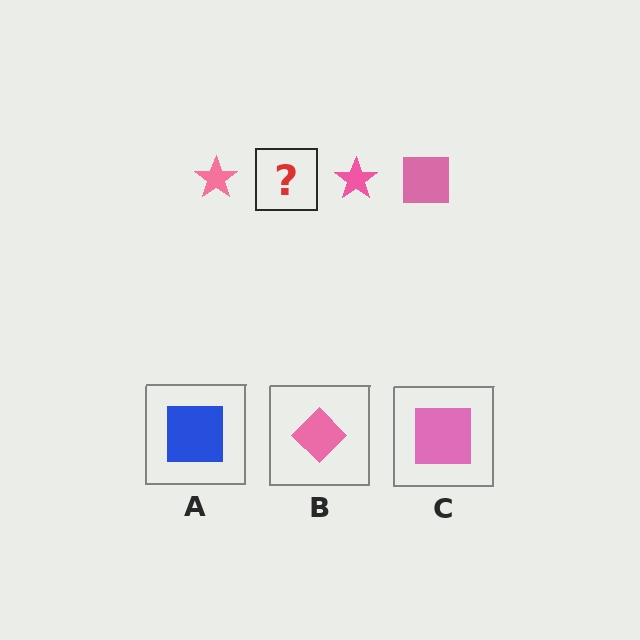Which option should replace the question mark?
Option C.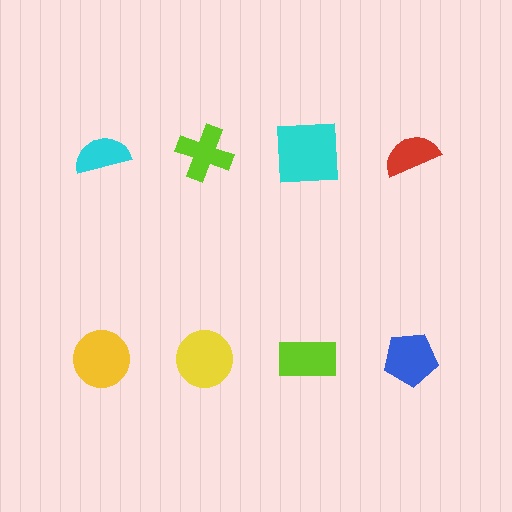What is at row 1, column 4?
A red semicircle.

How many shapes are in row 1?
4 shapes.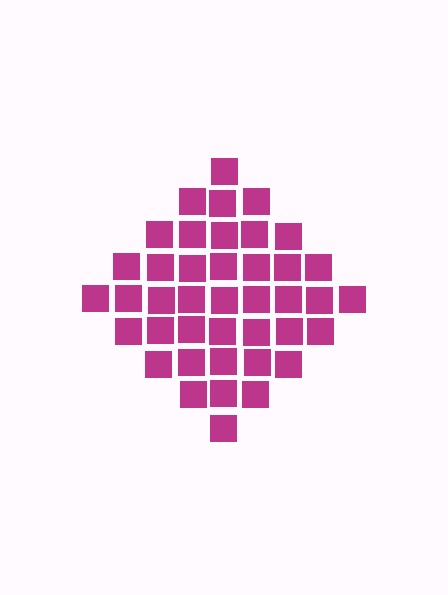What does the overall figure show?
The overall figure shows a diamond.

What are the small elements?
The small elements are squares.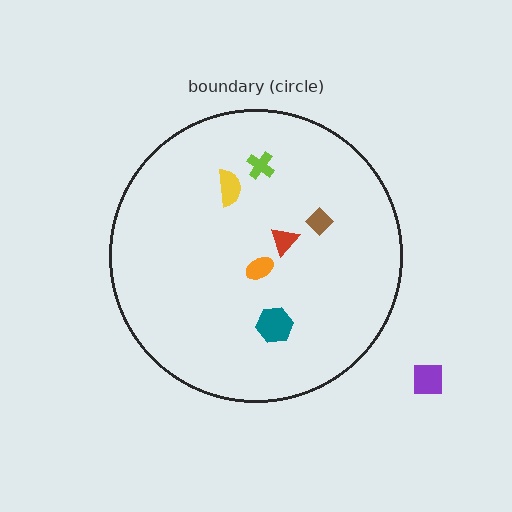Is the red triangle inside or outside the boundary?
Inside.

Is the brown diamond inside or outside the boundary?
Inside.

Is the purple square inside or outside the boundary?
Outside.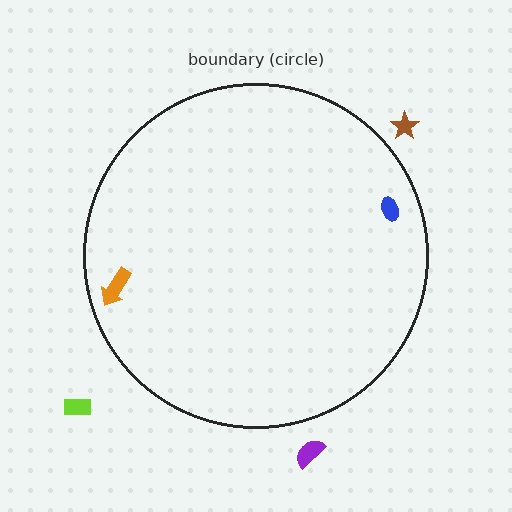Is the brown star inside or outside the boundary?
Outside.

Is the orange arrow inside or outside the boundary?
Inside.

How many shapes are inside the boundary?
2 inside, 3 outside.